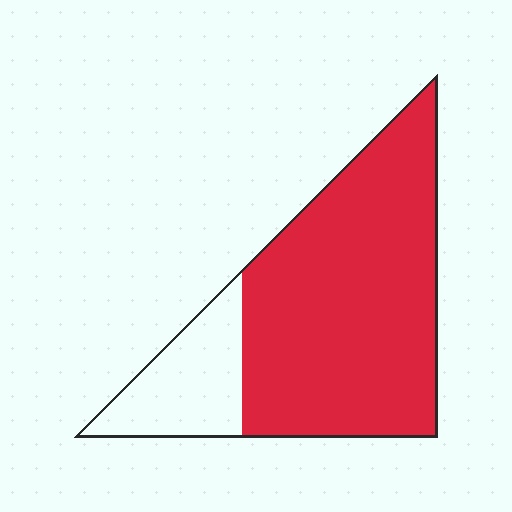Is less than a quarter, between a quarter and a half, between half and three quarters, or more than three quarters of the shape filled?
More than three quarters.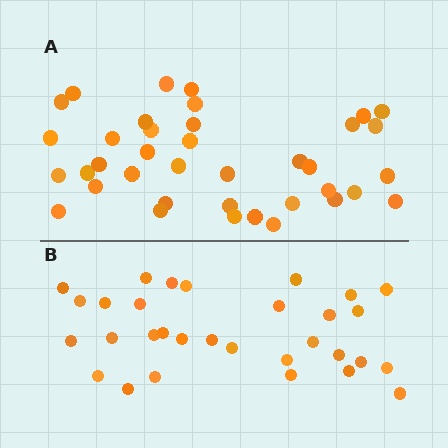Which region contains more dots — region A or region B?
Region A (the top region) has more dots.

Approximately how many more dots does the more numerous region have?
Region A has roughly 8 or so more dots than region B.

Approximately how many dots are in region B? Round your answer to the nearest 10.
About 30 dots. (The exact count is 31, which rounds to 30.)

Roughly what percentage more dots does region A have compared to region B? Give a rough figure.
About 25% more.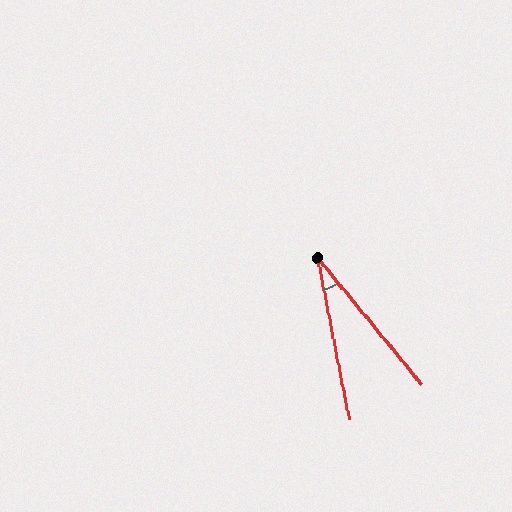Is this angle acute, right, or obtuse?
It is acute.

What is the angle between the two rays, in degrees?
Approximately 28 degrees.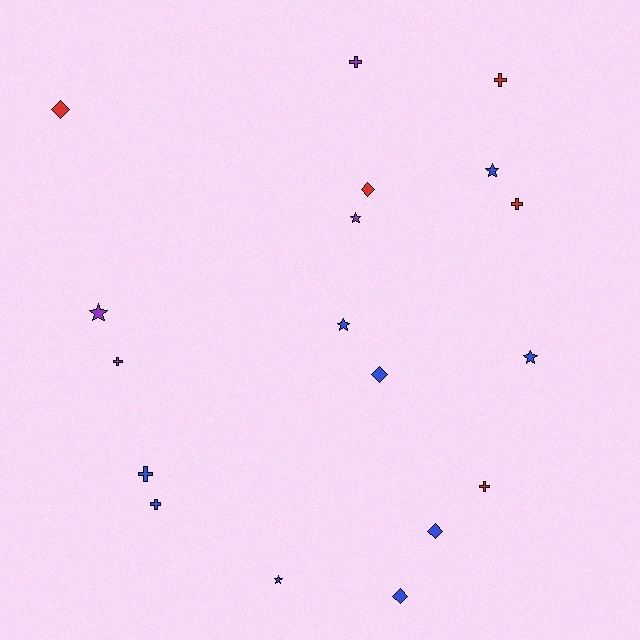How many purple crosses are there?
There are 2 purple crosses.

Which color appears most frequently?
Blue, with 9 objects.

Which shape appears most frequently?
Cross, with 7 objects.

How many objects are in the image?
There are 18 objects.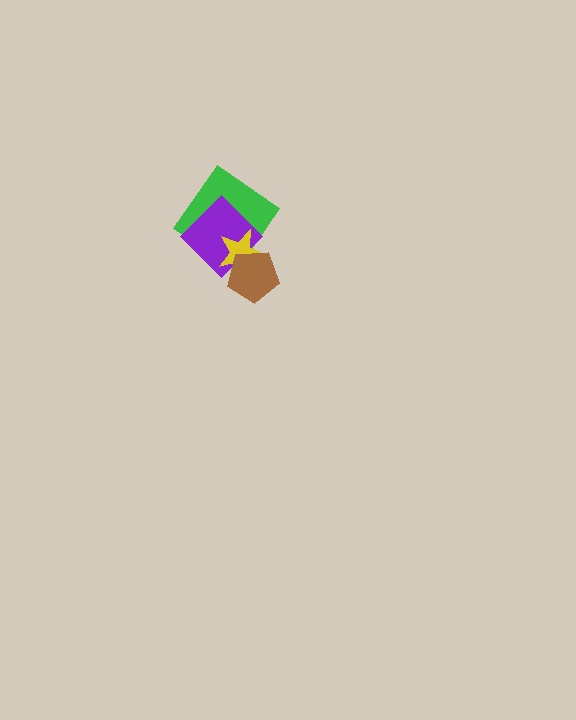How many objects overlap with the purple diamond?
2 objects overlap with the purple diamond.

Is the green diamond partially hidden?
Yes, it is partially covered by another shape.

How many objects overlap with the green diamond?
2 objects overlap with the green diamond.